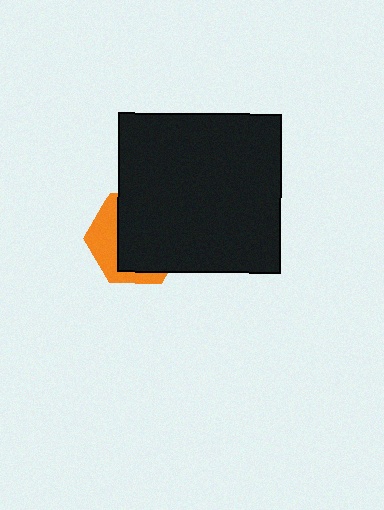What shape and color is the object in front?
The object in front is a black rectangle.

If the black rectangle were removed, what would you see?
You would see the complete orange hexagon.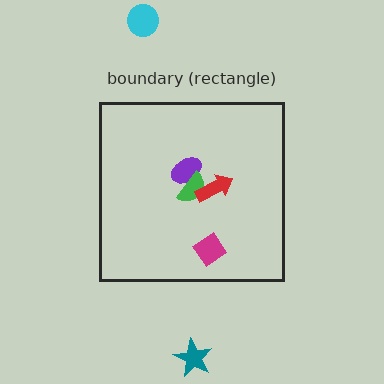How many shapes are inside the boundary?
4 inside, 2 outside.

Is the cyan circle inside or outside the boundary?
Outside.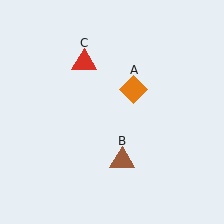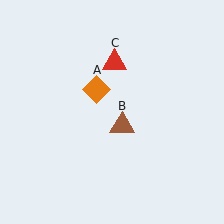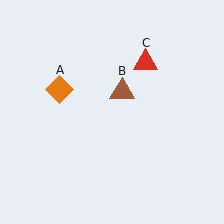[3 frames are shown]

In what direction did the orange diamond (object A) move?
The orange diamond (object A) moved left.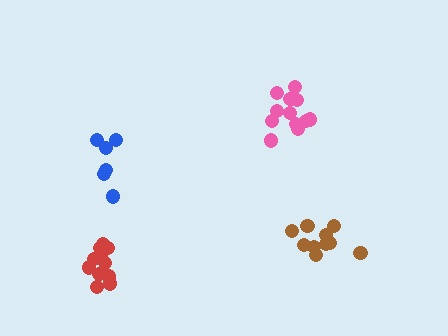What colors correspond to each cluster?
The clusters are colored: red, brown, blue, pink.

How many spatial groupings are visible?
There are 4 spatial groupings.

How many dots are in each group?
Group 1: 11 dots, Group 2: 11 dots, Group 3: 6 dots, Group 4: 12 dots (40 total).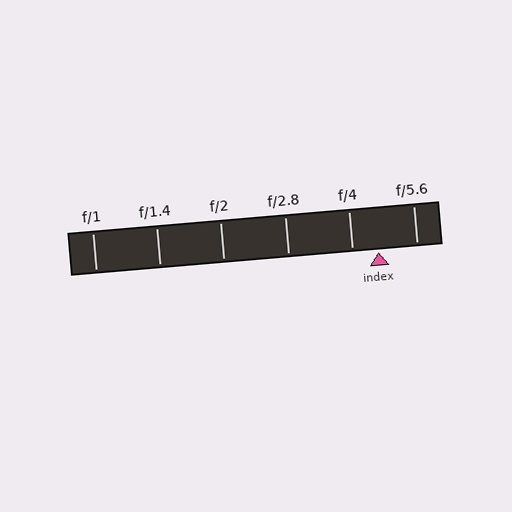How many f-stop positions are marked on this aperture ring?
There are 6 f-stop positions marked.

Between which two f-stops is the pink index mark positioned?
The index mark is between f/4 and f/5.6.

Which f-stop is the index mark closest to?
The index mark is closest to f/4.